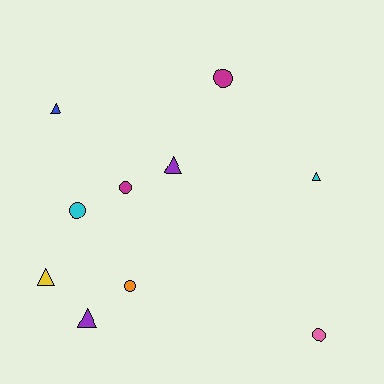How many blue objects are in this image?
There is 1 blue object.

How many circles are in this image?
There are 5 circles.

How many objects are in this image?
There are 10 objects.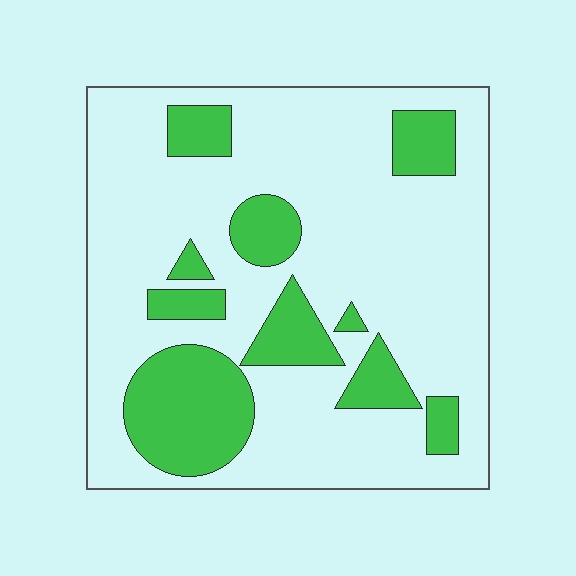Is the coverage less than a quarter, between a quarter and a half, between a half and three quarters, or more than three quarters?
Less than a quarter.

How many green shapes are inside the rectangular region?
10.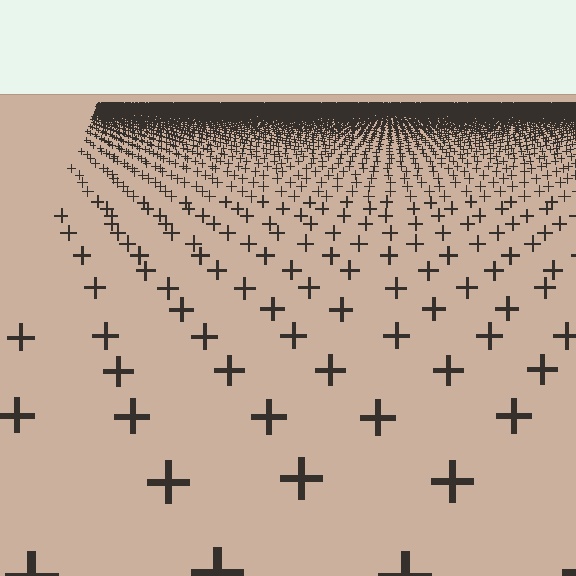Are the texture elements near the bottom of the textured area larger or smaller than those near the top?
Larger. Near the bottom, elements are closer to the viewer and appear at a bigger on-screen size.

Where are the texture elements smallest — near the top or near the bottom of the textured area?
Near the top.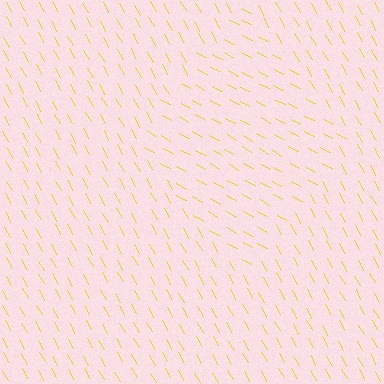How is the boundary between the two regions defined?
The boundary is defined purely by a change in line orientation (approximately 33 degrees difference). All lines are the same color and thickness.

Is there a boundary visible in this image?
Yes, there is a texture boundary formed by a change in line orientation.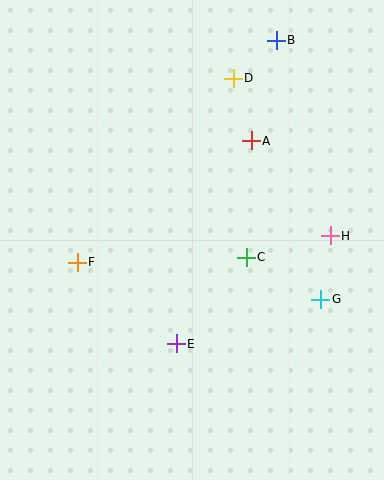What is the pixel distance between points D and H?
The distance between D and H is 185 pixels.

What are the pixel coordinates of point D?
Point D is at (233, 78).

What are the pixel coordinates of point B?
Point B is at (276, 40).